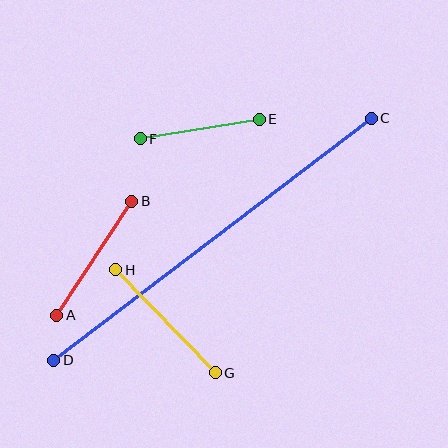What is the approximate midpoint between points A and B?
The midpoint is at approximately (94, 258) pixels.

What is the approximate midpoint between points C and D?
The midpoint is at approximately (212, 239) pixels.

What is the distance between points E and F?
The distance is approximately 121 pixels.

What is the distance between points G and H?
The distance is approximately 143 pixels.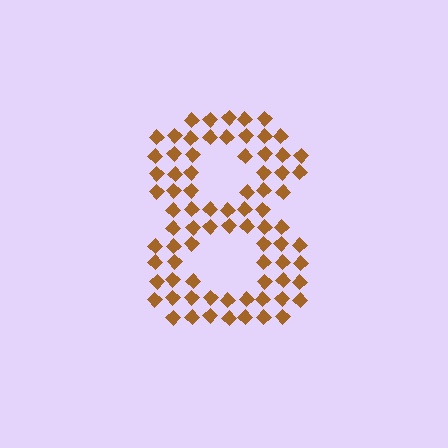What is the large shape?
The large shape is the digit 8.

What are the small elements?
The small elements are diamonds.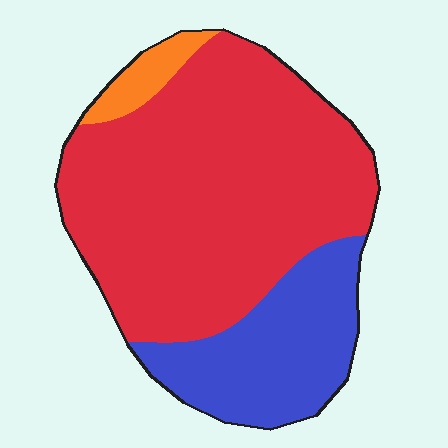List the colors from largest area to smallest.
From largest to smallest: red, blue, orange.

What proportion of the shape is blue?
Blue covers around 25% of the shape.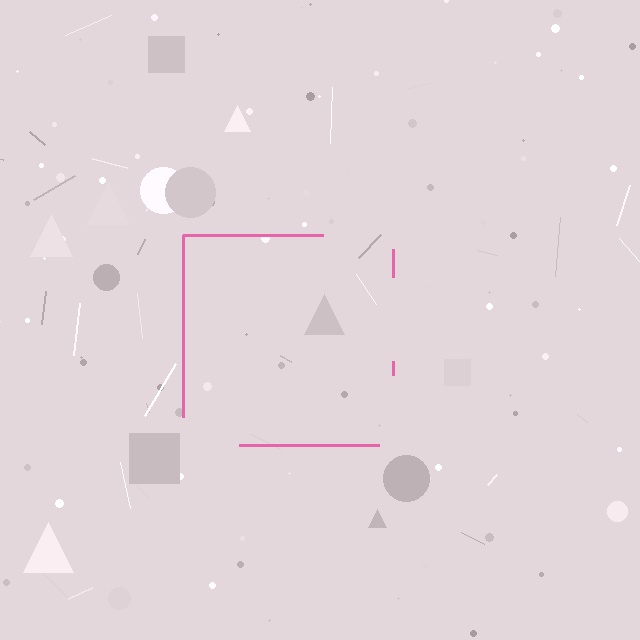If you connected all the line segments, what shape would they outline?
They would outline a square.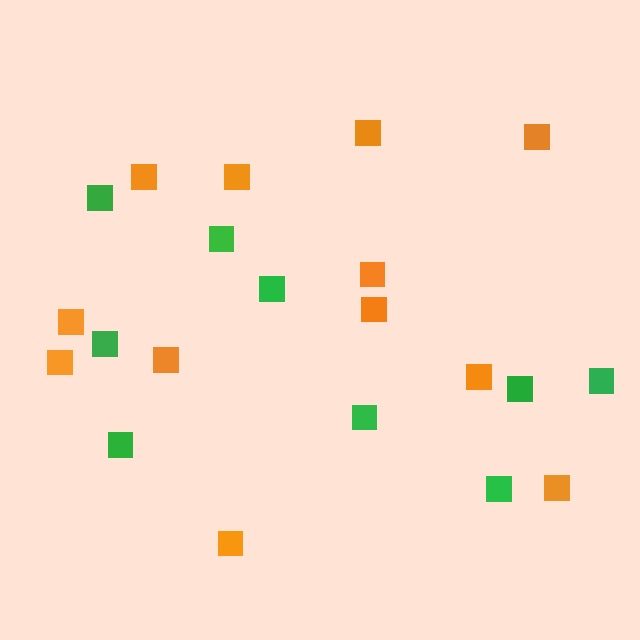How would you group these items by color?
There are 2 groups: one group of orange squares (12) and one group of green squares (9).